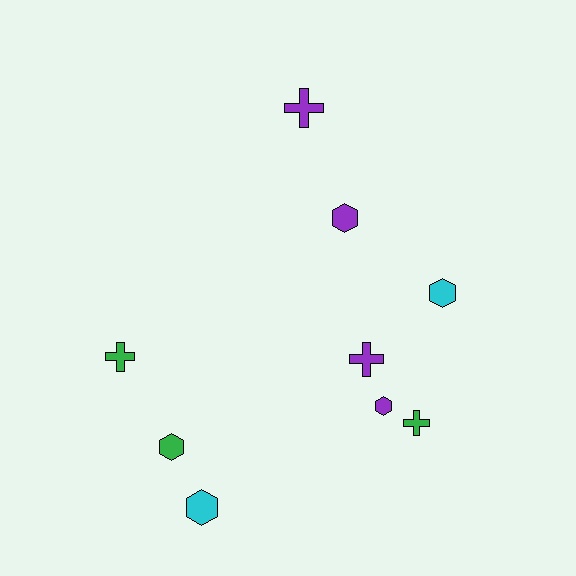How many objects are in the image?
There are 9 objects.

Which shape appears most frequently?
Hexagon, with 5 objects.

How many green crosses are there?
There are 2 green crosses.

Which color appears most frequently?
Purple, with 4 objects.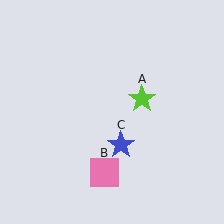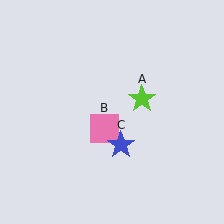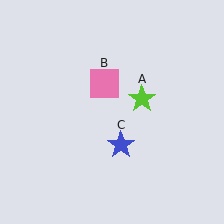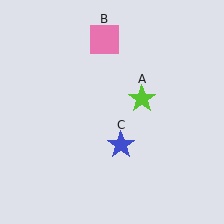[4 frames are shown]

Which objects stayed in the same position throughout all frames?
Lime star (object A) and blue star (object C) remained stationary.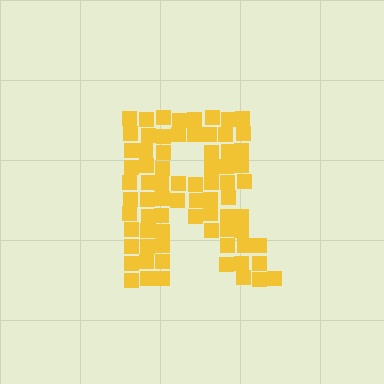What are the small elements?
The small elements are squares.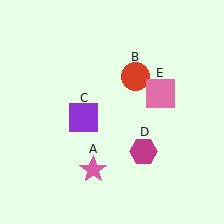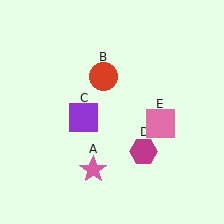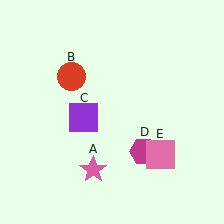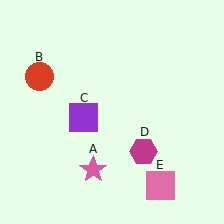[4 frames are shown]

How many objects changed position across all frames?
2 objects changed position: red circle (object B), pink square (object E).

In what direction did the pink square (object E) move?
The pink square (object E) moved down.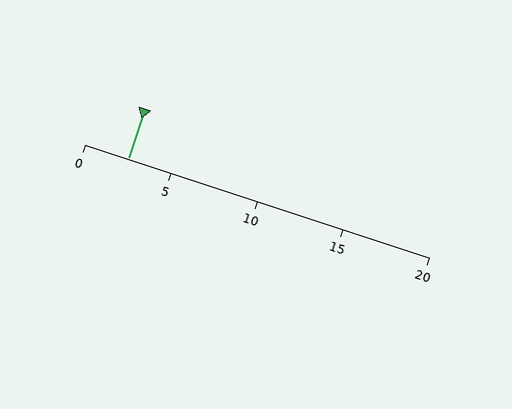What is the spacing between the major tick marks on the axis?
The major ticks are spaced 5 apart.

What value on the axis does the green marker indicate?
The marker indicates approximately 2.5.